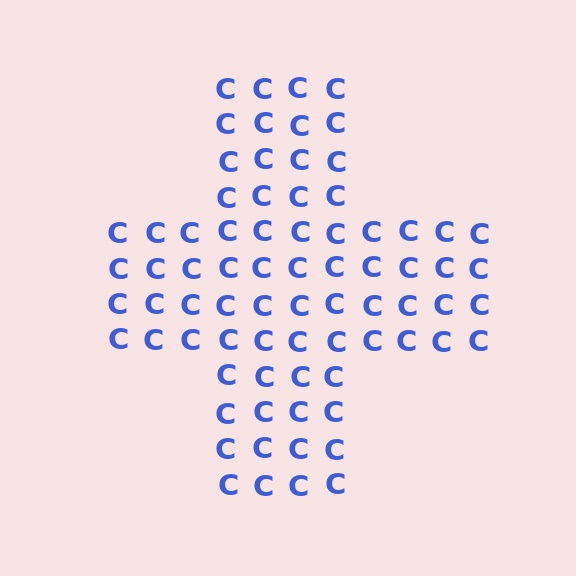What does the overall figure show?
The overall figure shows a cross.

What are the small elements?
The small elements are letter C's.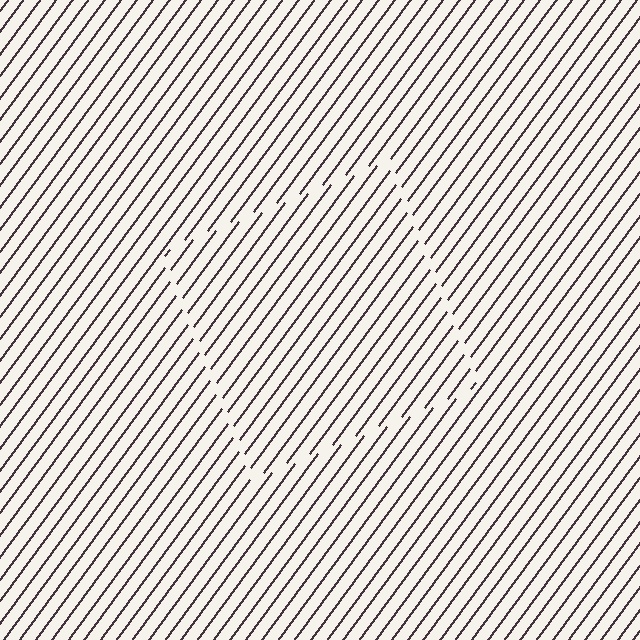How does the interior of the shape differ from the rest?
The interior of the shape contains the same grating, shifted by half a period — the contour is defined by the phase discontinuity where line-ends from the inner and outer gratings abut.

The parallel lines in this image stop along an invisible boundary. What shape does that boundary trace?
An illusory square. The interior of the shape contains the same grating, shifted by half a period — the contour is defined by the phase discontinuity where line-ends from the inner and outer gratings abut.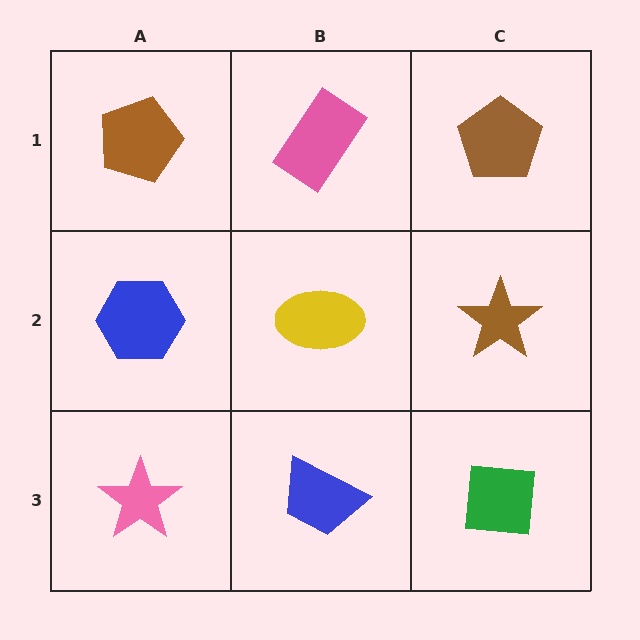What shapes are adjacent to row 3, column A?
A blue hexagon (row 2, column A), a blue trapezoid (row 3, column B).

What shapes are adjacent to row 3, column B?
A yellow ellipse (row 2, column B), a pink star (row 3, column A), a green square (row 3, column C).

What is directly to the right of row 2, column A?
A yellow ellipse.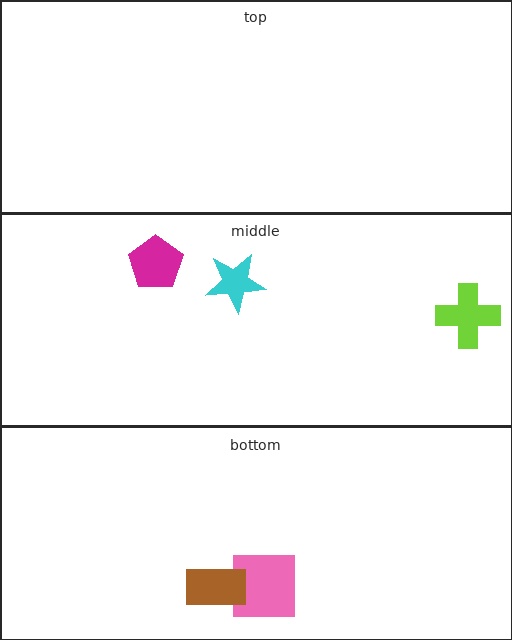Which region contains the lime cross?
The middle region.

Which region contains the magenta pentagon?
The middle region.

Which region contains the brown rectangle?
The bottom region.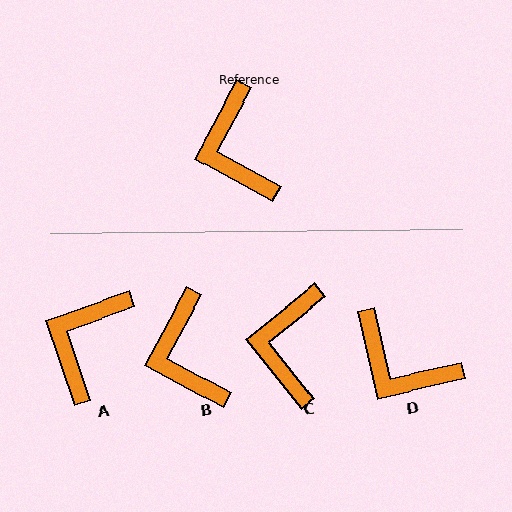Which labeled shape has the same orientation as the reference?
B.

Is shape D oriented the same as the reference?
No, it is off by about 41 degrees.